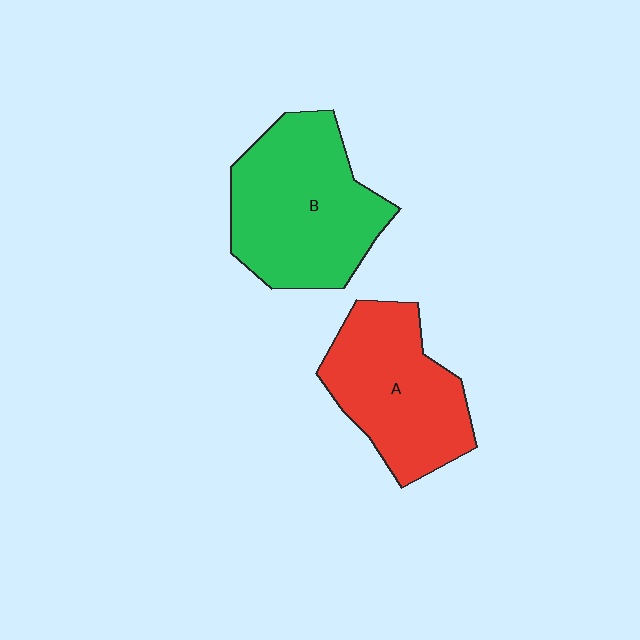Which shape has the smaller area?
Shape A (red).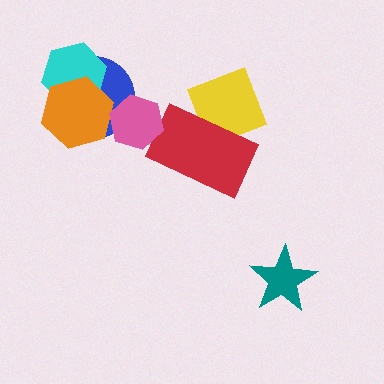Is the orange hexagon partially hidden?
No, no other shape covers it.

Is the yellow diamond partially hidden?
Yes, it is partially covered by another shape.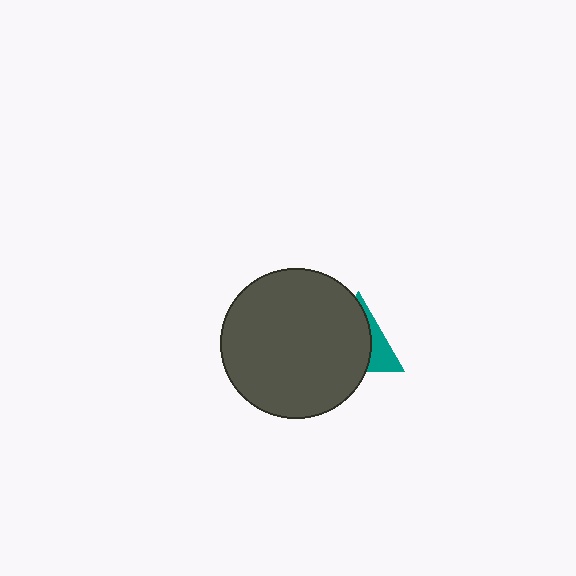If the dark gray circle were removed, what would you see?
You would see the complete teal triangle.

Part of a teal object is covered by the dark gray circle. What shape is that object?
It is a triangle.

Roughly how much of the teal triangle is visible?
A small part of it is visible (roughly 31%).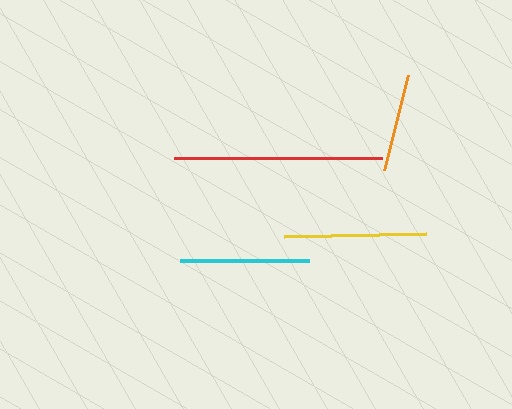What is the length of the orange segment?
The orange segment is approximately 98 pixels long.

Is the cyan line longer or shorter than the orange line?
The cyan line is longer than the orange line.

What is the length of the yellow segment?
The yellow segment is approximately 142 pixels long.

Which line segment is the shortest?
The orange line is the shortest at approximately 98 pixels.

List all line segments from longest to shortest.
From longest to shortest: red, yellow, cyan, orange.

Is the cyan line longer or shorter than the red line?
The red line is longer than the cyan line.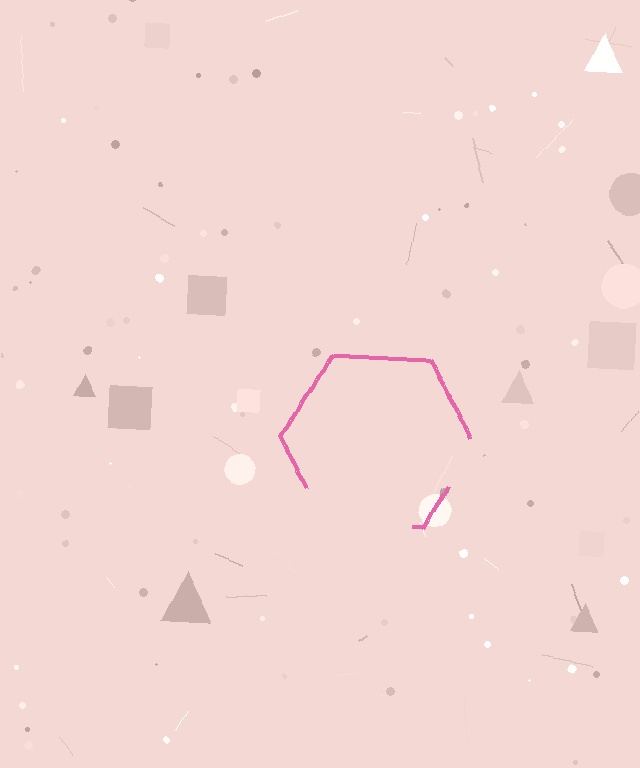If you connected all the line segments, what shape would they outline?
They would outline a hexagon.